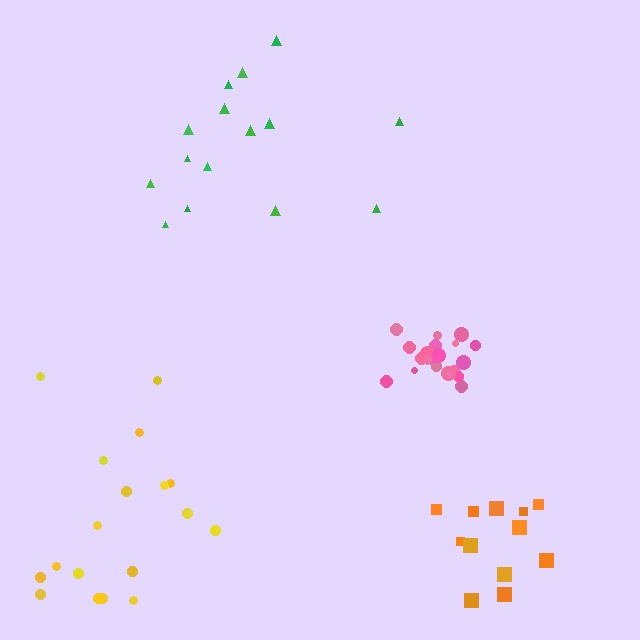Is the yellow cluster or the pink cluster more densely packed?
Pink.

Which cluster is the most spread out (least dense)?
Yellow.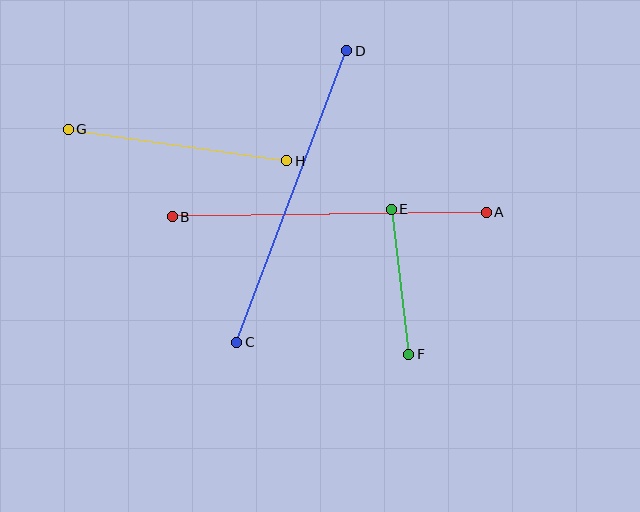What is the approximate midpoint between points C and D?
The midpoint is at approximately (292, 197) pixels.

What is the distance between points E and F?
The distance is approximately 146 pixels.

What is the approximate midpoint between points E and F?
The midpoint is at approximately (400, 282) pixels.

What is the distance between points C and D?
The distance is approximately 311 pixels.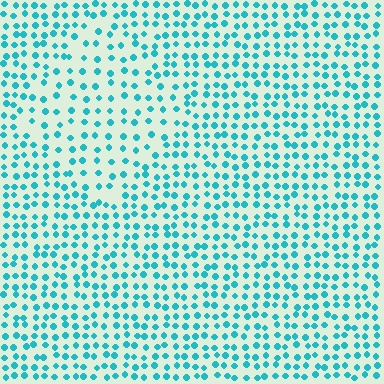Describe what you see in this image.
The image contains small cyan elements arranged at two different densities. A diamond-shaped region is visible where the elements are less densely packed than the surrounding area.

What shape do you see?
I see a diamond.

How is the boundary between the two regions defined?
The boundary is defined by a change in element density (approximately 1.7x ratio). All elements are the same color, size, and shape.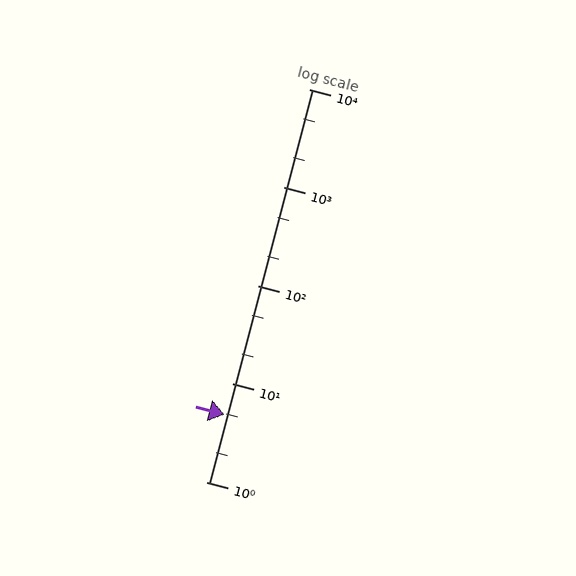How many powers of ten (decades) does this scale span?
The scale spans 4 decades, from 1 to 10000.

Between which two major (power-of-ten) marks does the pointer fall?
The pointer is between 1 and 10.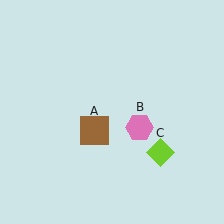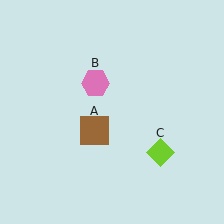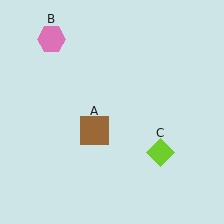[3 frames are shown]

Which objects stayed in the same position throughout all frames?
Brown square (object A) and lime diamond (object C) remained stationary.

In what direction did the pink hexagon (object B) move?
The pink hexagon (object B) moved up and to the left.